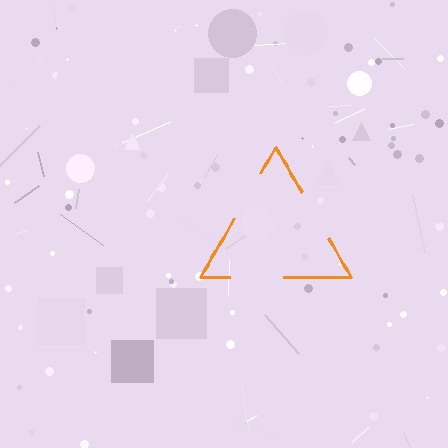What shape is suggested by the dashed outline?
The dashed outline suggests a triangle.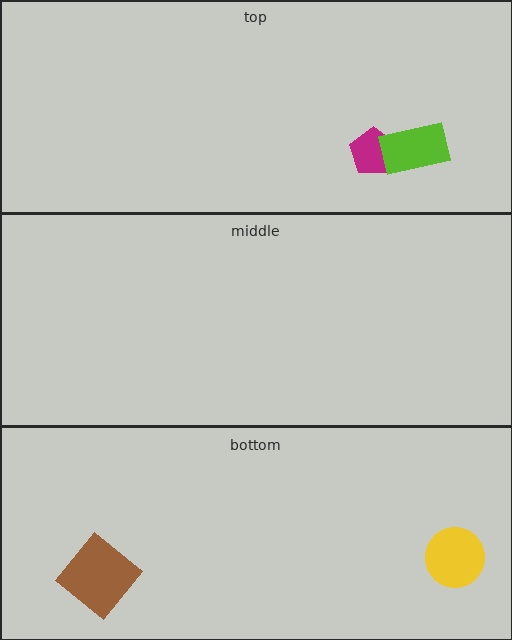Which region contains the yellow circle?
The bottom region.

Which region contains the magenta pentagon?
The top region.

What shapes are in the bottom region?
The yellow circle, the brown diamond.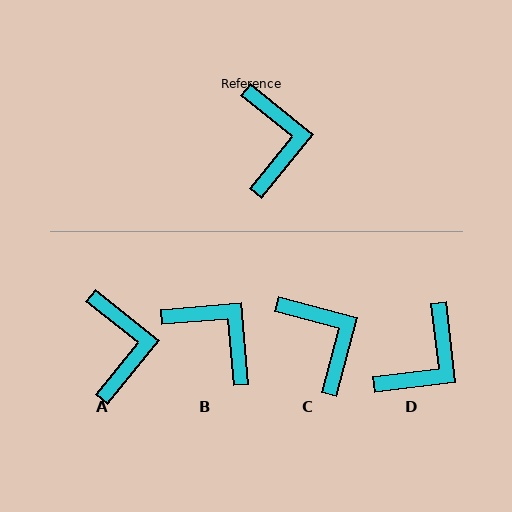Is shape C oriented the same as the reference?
No, it is off by about 25 degrees.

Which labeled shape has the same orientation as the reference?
A.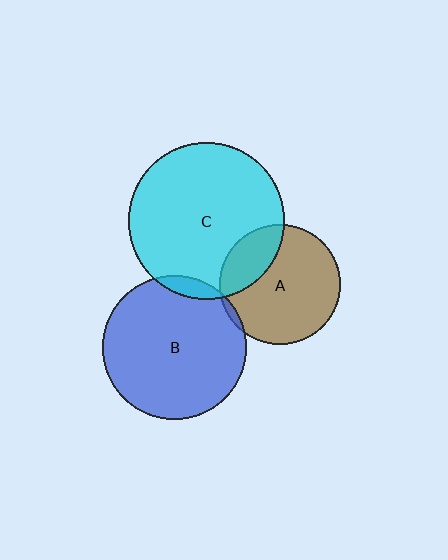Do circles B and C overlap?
Yes.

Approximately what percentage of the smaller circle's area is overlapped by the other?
Approximately 5%.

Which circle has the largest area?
Circle C (cyan).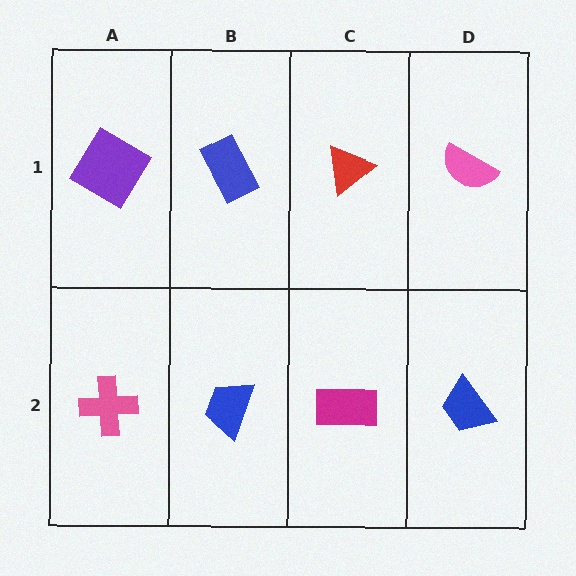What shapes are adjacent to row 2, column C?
A red triangle (row 1, column C), a blue trapezoid (row 2, column B), a blue trapezoid (row 2, column D).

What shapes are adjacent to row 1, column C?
A magenta rectangle (row 2, column C), a blue rectangle (row 1, column B), a pink semicircle (row 1, column D).